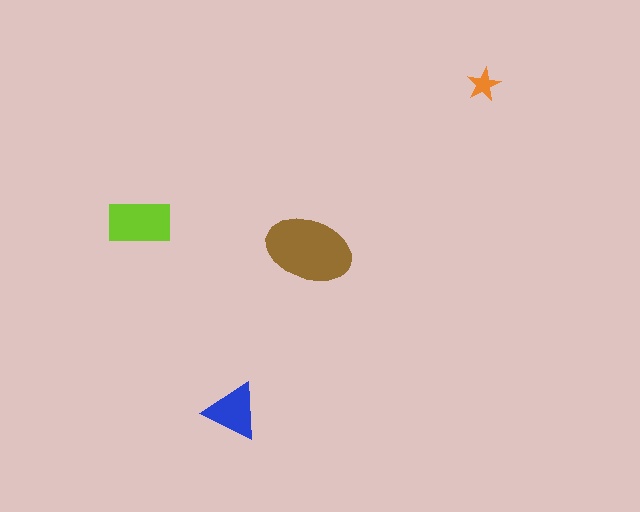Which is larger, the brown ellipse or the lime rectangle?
The brown ellipse.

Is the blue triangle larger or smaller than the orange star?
Larger.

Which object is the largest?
The brown ellipse.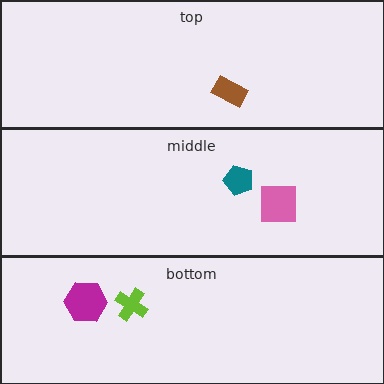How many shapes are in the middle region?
2.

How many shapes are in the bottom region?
2.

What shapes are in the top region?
The brown rectangle.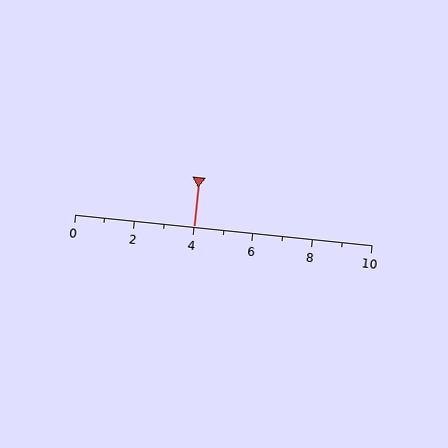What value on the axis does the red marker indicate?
The marker indicates approximately 4.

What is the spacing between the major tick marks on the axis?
The major ticks are spaced 2 apart.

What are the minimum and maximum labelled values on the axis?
The axis runs from 0 to 10.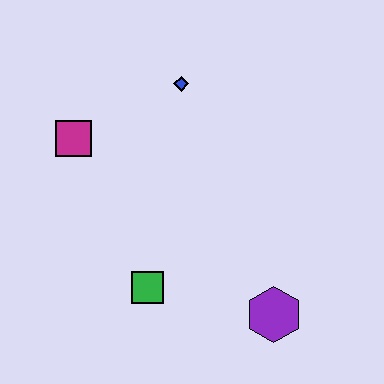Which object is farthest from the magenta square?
The purple hexagon is farthest from the magenta square.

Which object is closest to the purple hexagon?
The green square is closest to the purple hexagon.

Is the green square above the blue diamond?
No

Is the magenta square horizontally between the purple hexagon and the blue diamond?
No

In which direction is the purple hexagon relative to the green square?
The purple hexagon is to the right of the green square.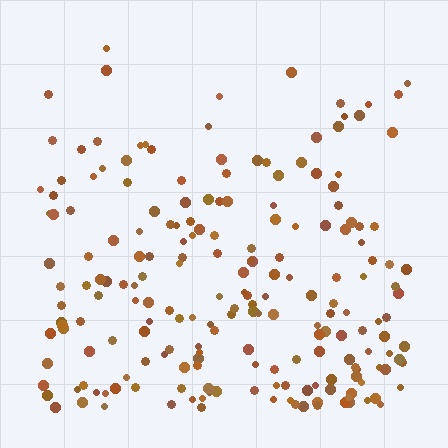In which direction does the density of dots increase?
From top to bottom, with the bottom side densest.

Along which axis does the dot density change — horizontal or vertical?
Vertical.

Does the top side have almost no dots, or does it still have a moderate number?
Still a moderate number, just noticeably fewer than the bottom.